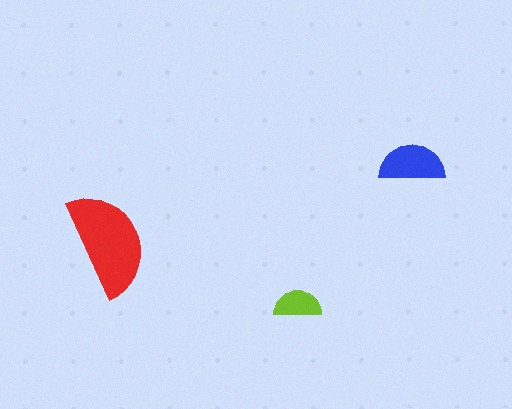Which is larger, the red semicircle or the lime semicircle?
The red one.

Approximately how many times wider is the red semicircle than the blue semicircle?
About 1.5 times wider.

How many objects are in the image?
There are 3 objects in the image.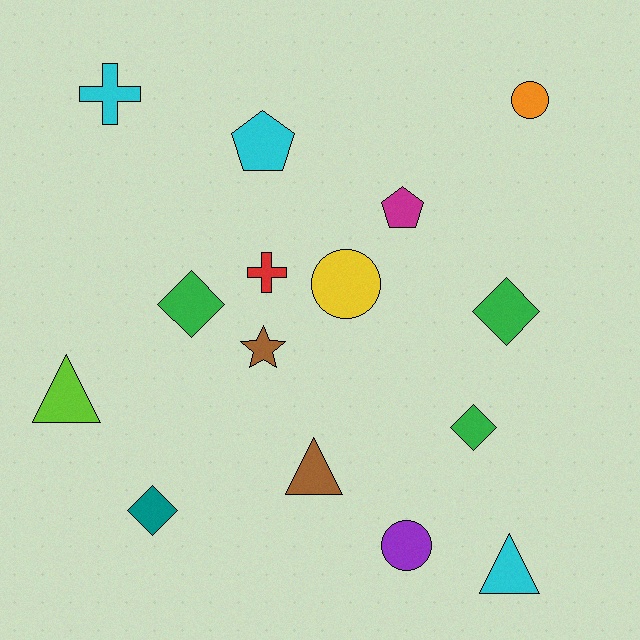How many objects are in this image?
There are 15 objects.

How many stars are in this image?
There is 1 star.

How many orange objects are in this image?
There is 1 orange object.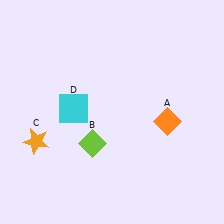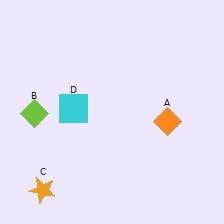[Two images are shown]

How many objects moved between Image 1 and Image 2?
2 objects moved between the two images.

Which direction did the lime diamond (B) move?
The lime diamond (B) moved left.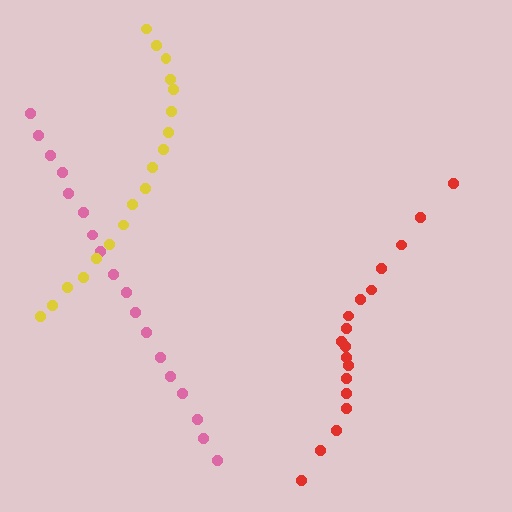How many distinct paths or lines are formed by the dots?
There are 3 distinct paths.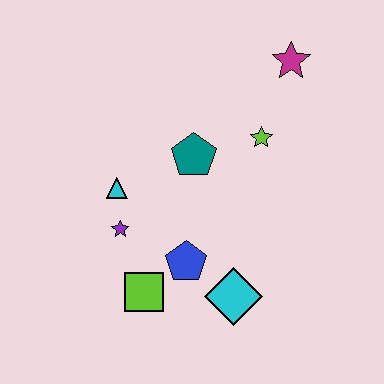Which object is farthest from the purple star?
The magenta star is farthest from the purple star.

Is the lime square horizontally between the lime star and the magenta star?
No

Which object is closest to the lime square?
The blue pentagon is closest to the lime square.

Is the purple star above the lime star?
No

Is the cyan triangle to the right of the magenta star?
No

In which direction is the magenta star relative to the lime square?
The magenta star is above the lime square.